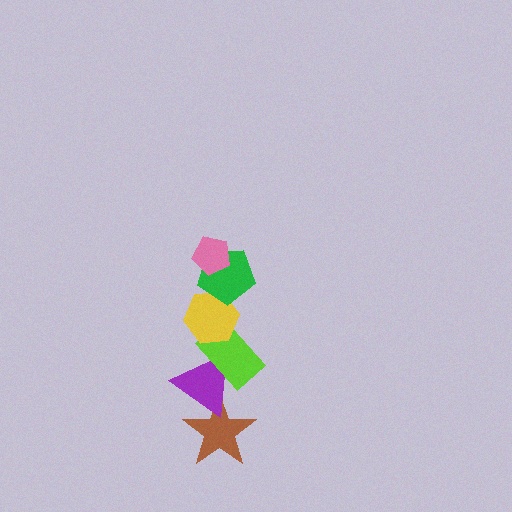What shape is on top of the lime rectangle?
The yellow hexagon is on top of the lime rectangle.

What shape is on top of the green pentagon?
The pink pentagon is on top of the green pentagon.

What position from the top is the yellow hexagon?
The yellow hexagon is 3rd from the top.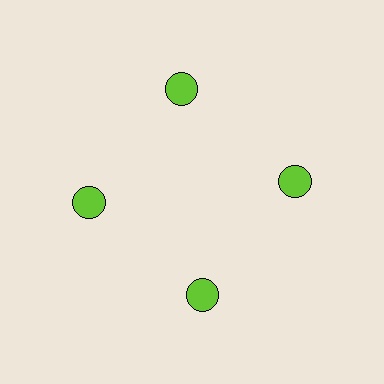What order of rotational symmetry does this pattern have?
This pattern has 4-fold rotational symmetry.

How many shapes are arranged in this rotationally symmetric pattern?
There are 4 shapes, arranged in 4 groups of 1.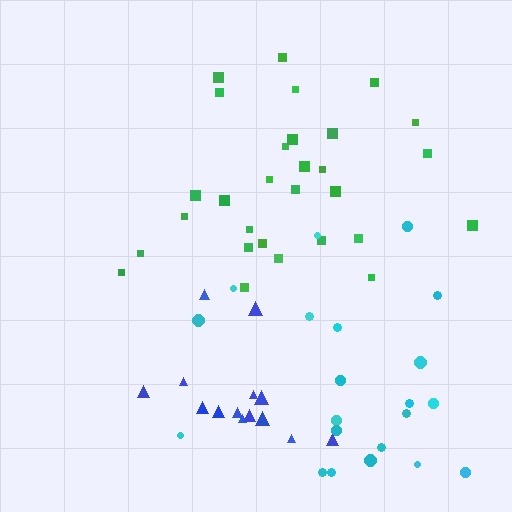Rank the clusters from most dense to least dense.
green, blue, cyan.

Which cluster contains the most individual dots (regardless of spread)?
Green (29).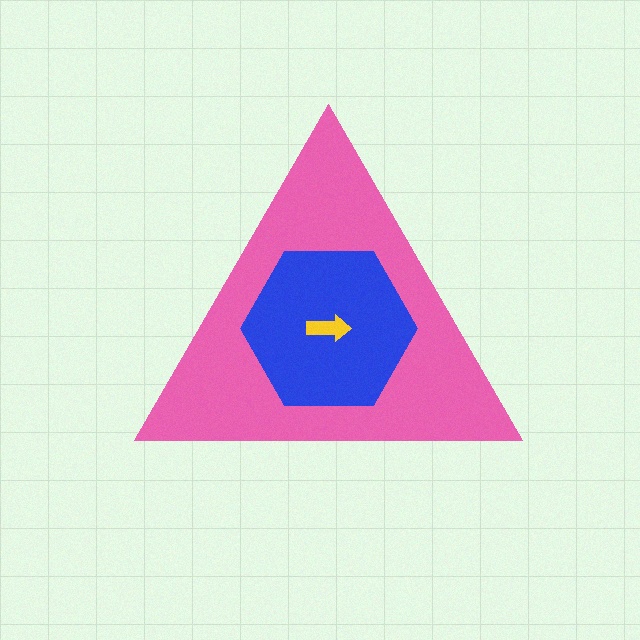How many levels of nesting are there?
3.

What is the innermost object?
The yellow arrow.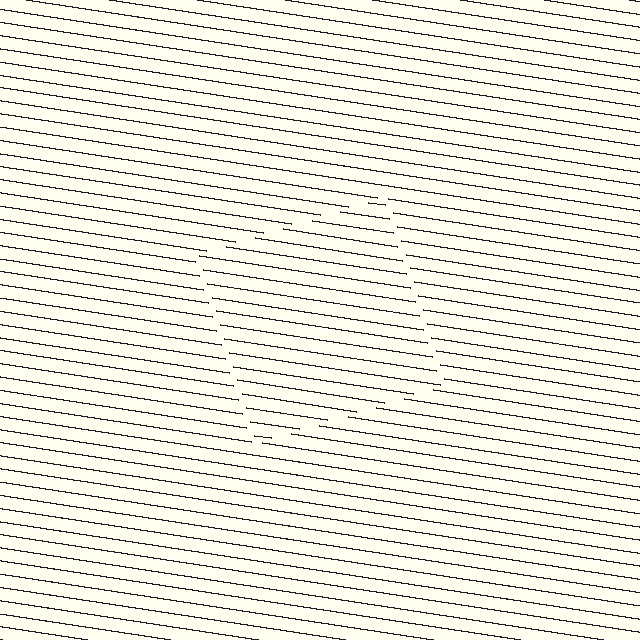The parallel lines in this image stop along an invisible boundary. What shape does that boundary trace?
An illusory square. The interior of the shape contains the same grating, shifted by half a period — the contour is defined by the phase discontinuity where line-ends from the inner and outer gratings abut.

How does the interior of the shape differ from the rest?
The interior of the shape contains the same grating, shifted by half a period — the contour is defined by the phase discontinuity where line-ends from the inner and outer gratings abut.